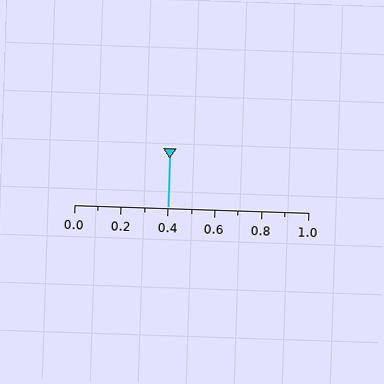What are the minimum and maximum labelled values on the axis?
The axis runs from 0.0 to 1.0.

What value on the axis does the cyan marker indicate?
The marker indicates approximately 0.4.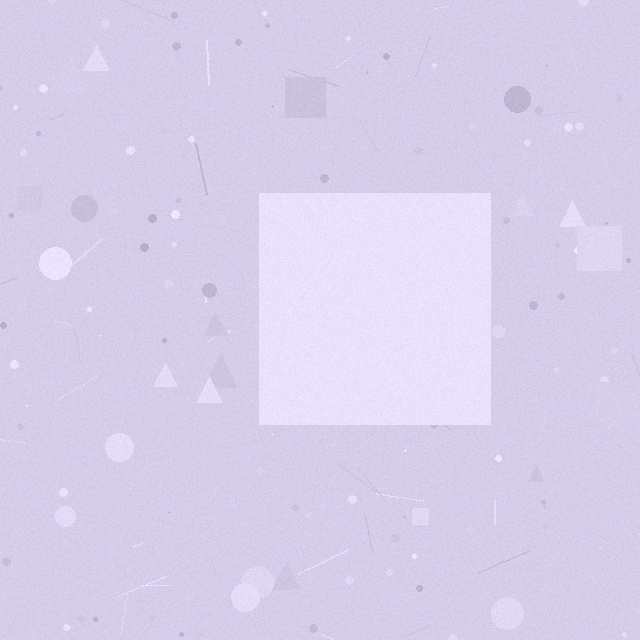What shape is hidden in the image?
A square is hidden in the image.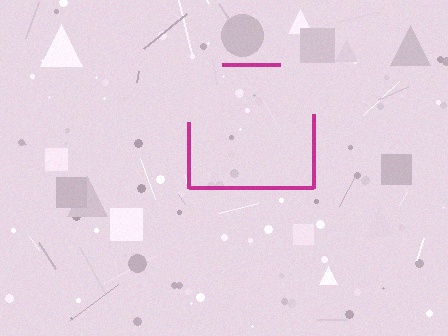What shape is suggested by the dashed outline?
The dashed outline suggests a square.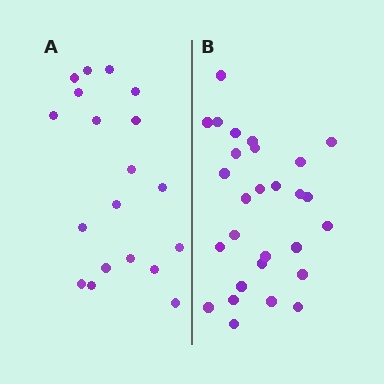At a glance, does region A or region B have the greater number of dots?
Region B (the right region) has more dots.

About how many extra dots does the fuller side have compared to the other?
Region B has roughly 8 or so more dots than region A.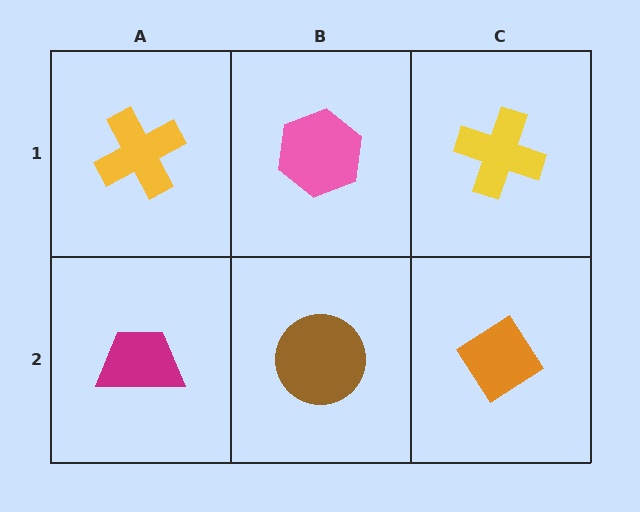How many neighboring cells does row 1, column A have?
2.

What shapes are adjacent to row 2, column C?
A yellow cross (row 1, column C), a brown circle (row 2, column B).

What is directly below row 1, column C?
An orange diamond.